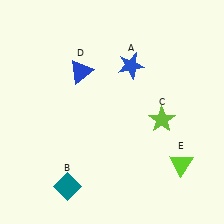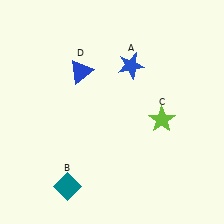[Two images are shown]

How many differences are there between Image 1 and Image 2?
There is 1 difference between the two images.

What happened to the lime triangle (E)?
The lime triangle (E) was removed in Image 2. It was in the bottom-right area of Image 1.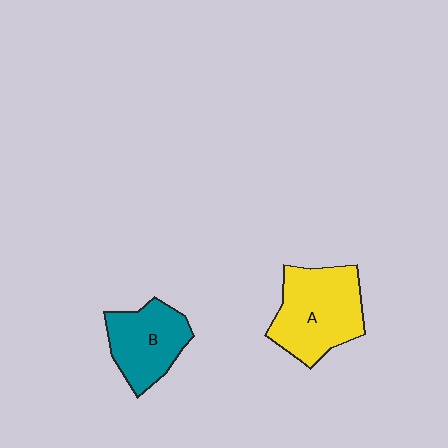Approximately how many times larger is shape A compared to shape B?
Approximately 1.3 times.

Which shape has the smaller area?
Shape B (teal).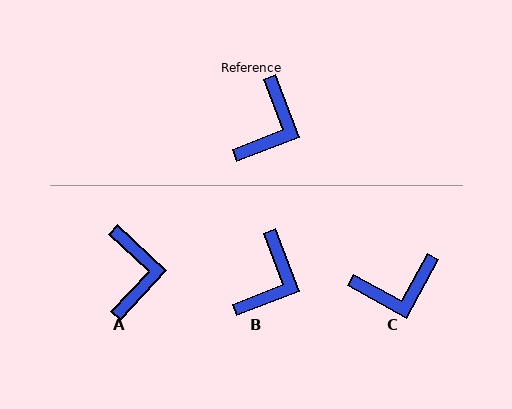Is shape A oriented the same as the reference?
No, it is off by about 26 degrees.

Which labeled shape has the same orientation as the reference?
B.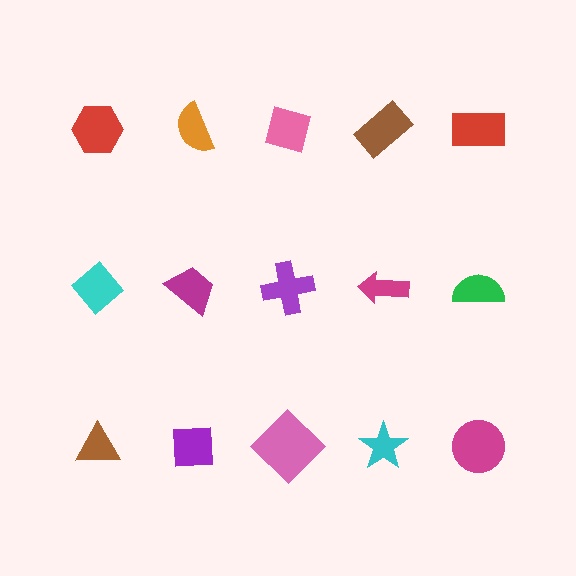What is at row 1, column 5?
A red rectangle.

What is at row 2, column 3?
A purple cross.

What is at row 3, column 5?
A magenta circle.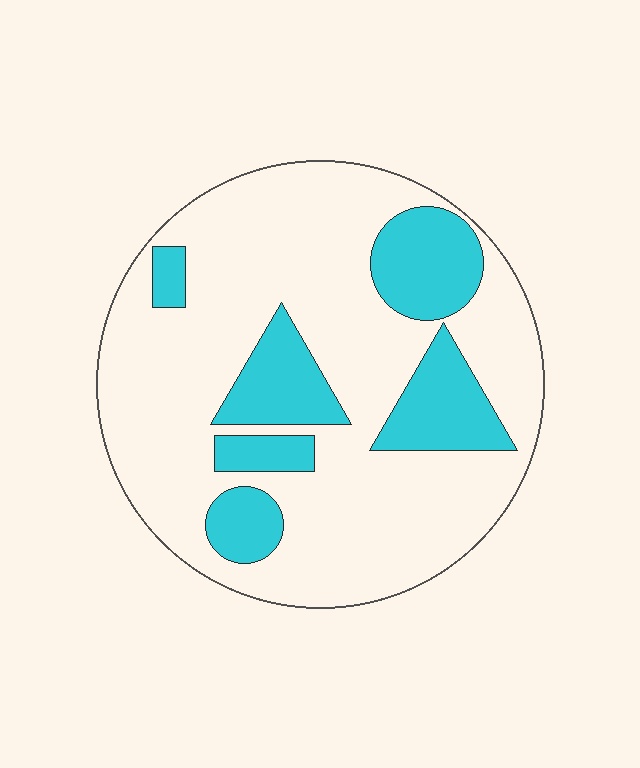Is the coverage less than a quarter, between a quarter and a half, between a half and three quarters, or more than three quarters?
Less than a quarter.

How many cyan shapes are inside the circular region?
6.